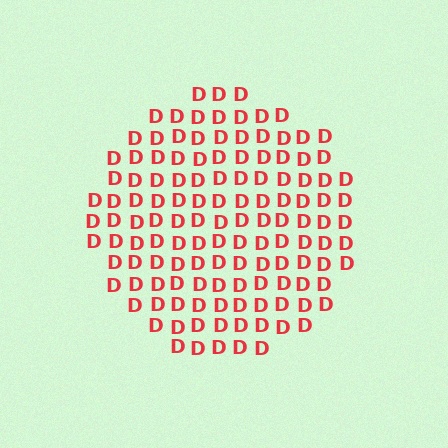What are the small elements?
The small elements are letter D's.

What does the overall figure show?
The overall figure shows a circle.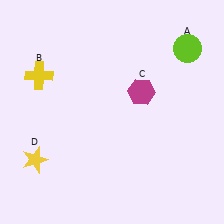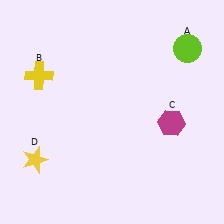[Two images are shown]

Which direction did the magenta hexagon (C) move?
The magenta hexagon (C) moved down.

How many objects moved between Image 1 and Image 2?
1 object moved between the two images.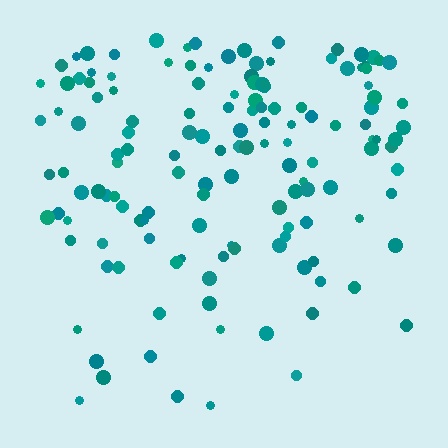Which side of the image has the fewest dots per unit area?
The bottom.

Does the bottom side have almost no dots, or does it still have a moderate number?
Still a moderate number, just noticeably fewer than the top.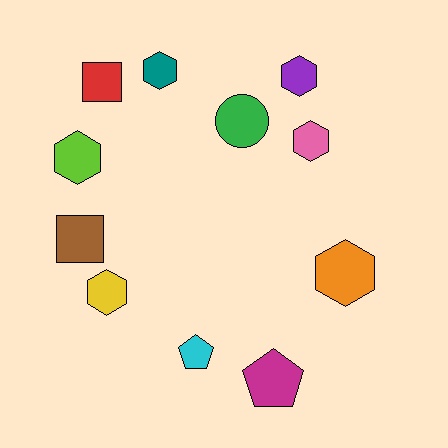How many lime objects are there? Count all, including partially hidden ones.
There is 1 lime object.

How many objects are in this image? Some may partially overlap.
There are 11 objects.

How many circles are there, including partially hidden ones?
There is 1 circle.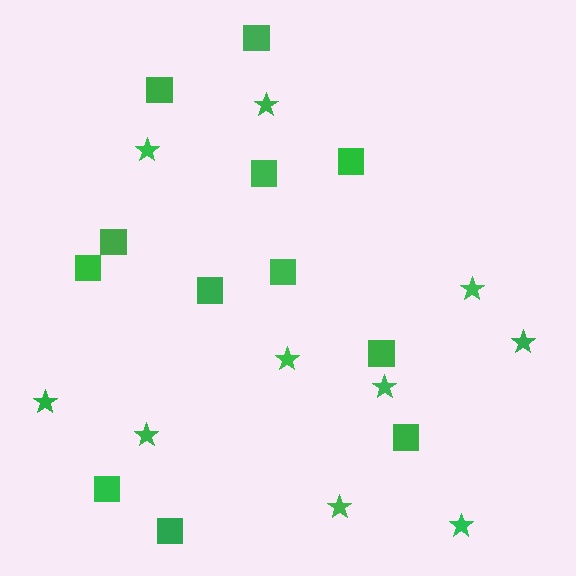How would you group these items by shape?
There are 2 groups: one group of squares (12) and one group of stars (10).